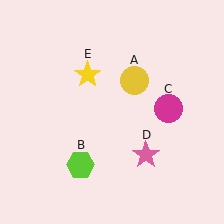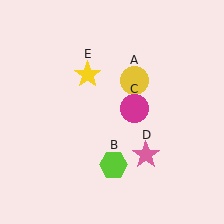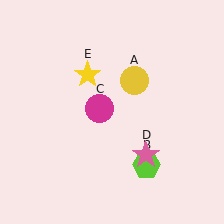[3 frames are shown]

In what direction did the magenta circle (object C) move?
The magenta circle (object C) moved left.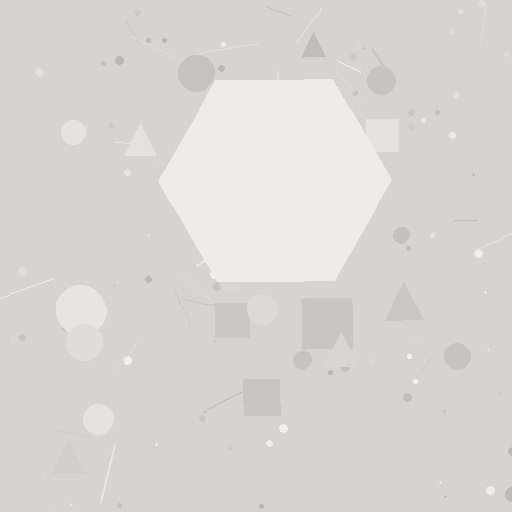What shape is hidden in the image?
A hexagon is hidden in the image.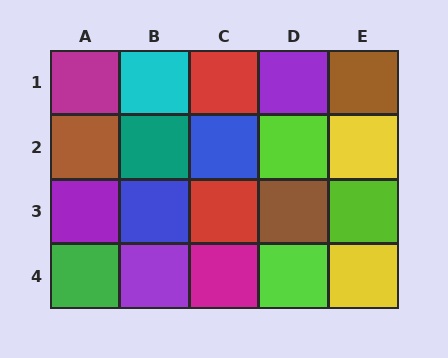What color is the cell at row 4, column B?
Purple.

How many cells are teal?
1 cell is teal.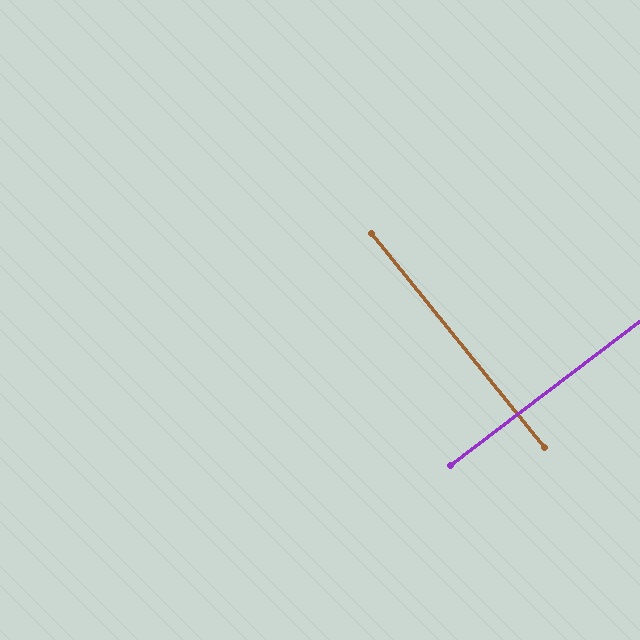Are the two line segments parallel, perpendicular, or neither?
Perpendicular — they meet at approximately 88°.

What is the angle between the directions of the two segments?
Approximately 88 degrees.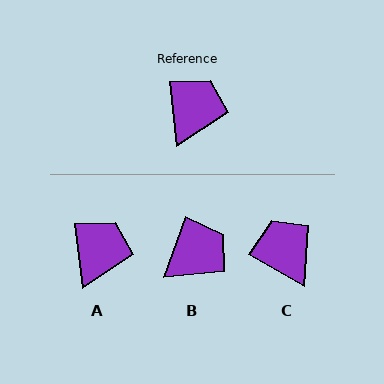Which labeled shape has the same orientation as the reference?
A.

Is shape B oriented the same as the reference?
No, it is off by about 27 degrees.